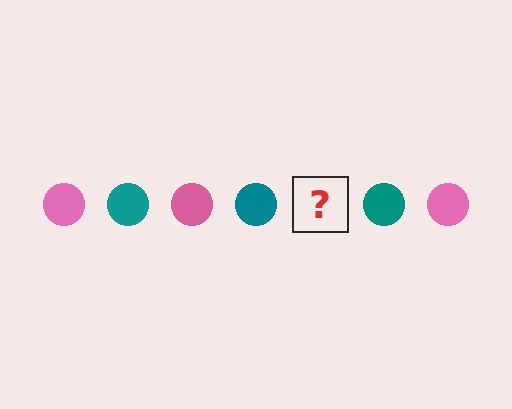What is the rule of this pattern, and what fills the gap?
The rule is that the pattern cycles through pink, teal circles. The gap should be filled with a pink circle.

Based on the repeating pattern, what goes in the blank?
The blank should be a pink circle.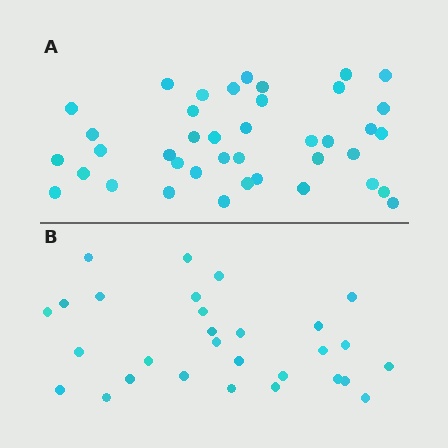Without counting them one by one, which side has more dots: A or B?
Region A (the top region) has more dots.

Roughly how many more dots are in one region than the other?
Region A has roughly 12 or so more dots than region B.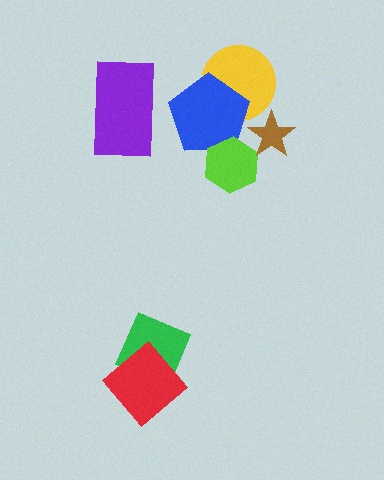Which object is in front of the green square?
The red diamond is in front of the green square.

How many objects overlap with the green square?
1 object overlaps with the green square.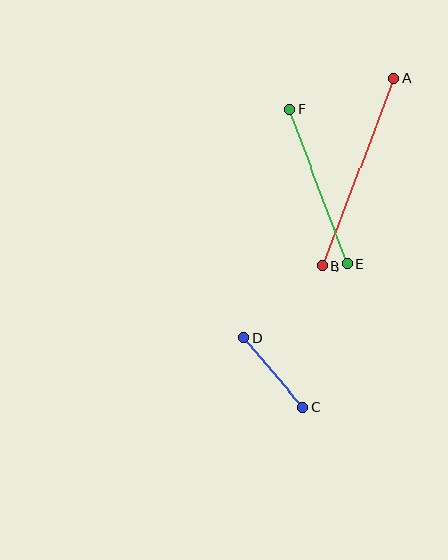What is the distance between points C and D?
The distance is approximately 91 pixels.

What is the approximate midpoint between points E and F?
The midpoint is at approximately (318, 186) pixels.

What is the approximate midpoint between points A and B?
The midpoint is at approximately (358, 172) pixels.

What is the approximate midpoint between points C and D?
The midpoint is at approximately (273, 373) pixels.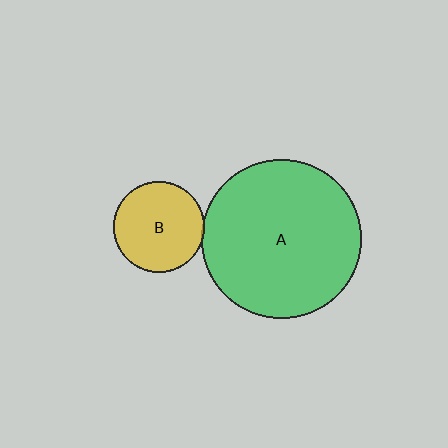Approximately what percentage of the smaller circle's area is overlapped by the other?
Approximately 5%.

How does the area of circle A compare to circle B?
Approximately 3.1 times.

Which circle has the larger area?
Circle A (green).